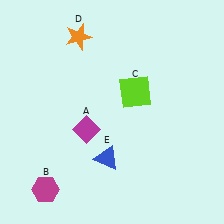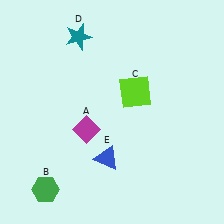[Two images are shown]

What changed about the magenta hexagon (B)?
In Image 1, B is magenta. In Image 2, it changed to green.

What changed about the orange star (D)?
In Image 1, D is orange. In Image 2, it changed to teal.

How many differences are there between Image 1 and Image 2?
There are 2 differences between the two images.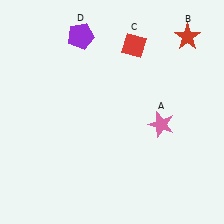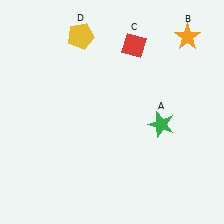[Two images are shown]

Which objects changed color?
A changed from pink to green. B changed from red to orange. D changed from purple to yellow.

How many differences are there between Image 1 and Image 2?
There are 3 differences between the two images.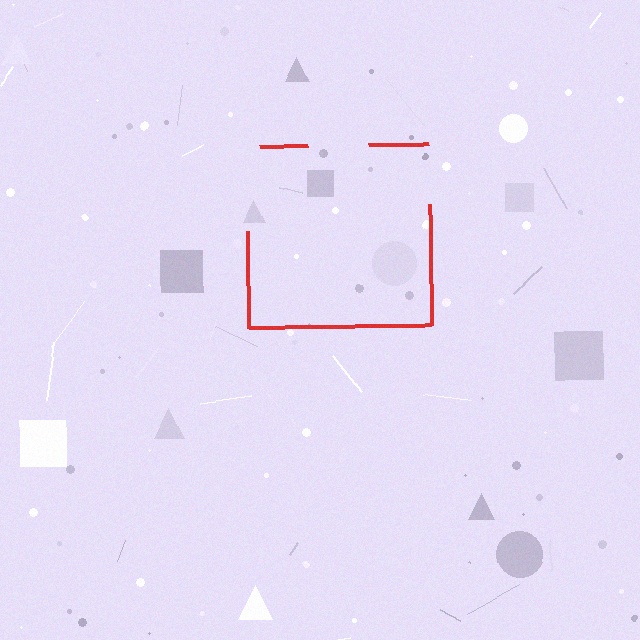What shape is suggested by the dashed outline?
The dashed outline suggests a square.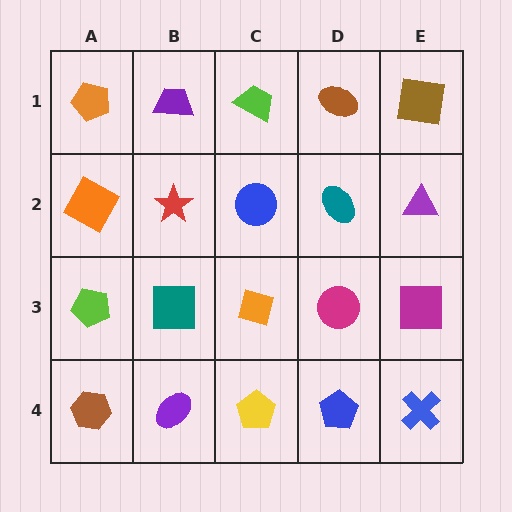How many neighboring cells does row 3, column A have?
3.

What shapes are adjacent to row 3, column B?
A red star (row 2, column B), a purple ellipse (row 4, column B), a lime pentagon (row 3, column A), an orange square (row 3, column C).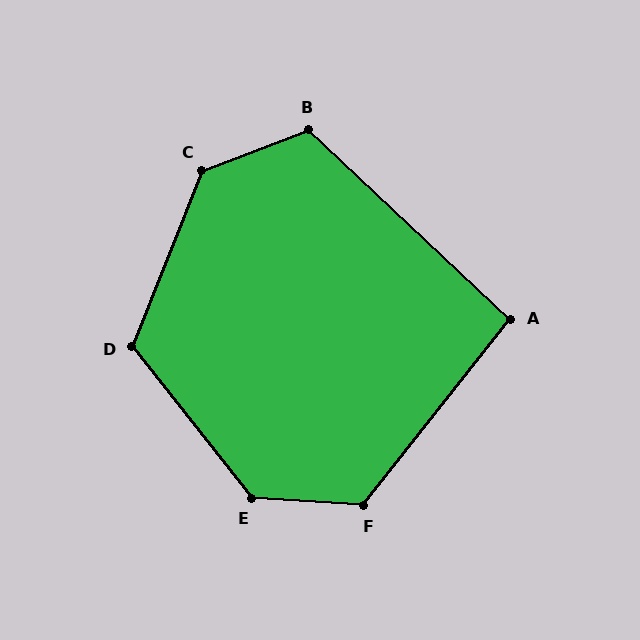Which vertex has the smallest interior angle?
A, at approximately 95 degrees.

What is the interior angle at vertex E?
Approximately 132 degrees (obtuse).